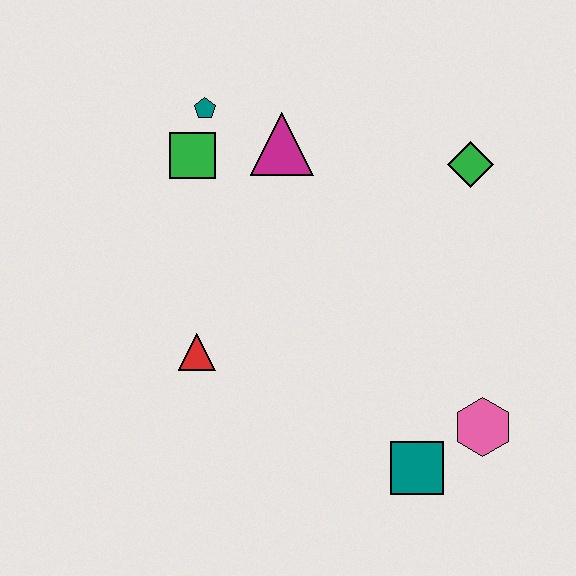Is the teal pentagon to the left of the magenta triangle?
Yes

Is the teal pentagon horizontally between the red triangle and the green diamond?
Yes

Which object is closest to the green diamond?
The magenta triangle is closest to the green diamond.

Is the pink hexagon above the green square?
No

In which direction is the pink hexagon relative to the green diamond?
The pink hexagon is below the green diamond.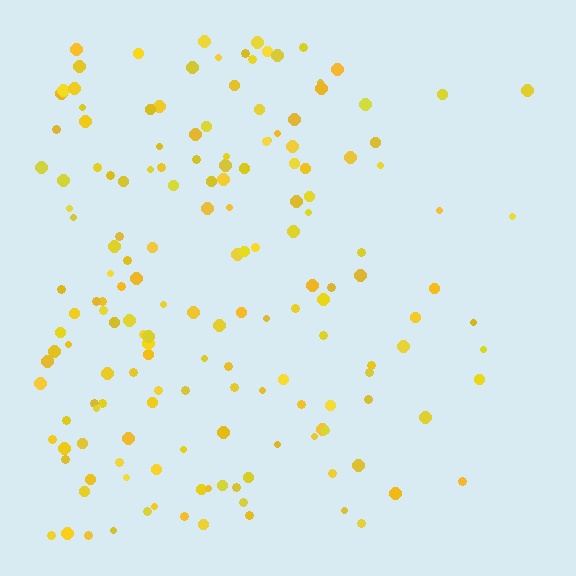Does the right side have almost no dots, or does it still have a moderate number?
Still a moderate number, just noticeably fewer than the left.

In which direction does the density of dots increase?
From right to left, with the left side densest.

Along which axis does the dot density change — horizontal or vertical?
Horizontal.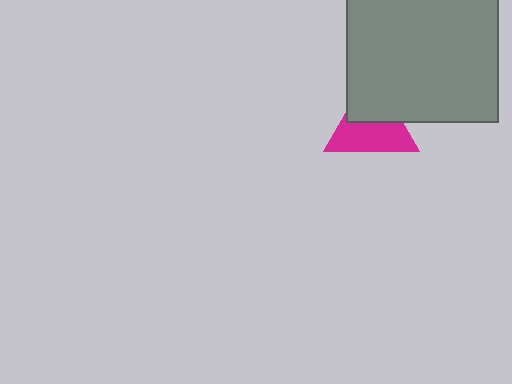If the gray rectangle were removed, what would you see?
You would see the complete magenta triangle.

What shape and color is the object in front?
The object in front is a gray rectangle.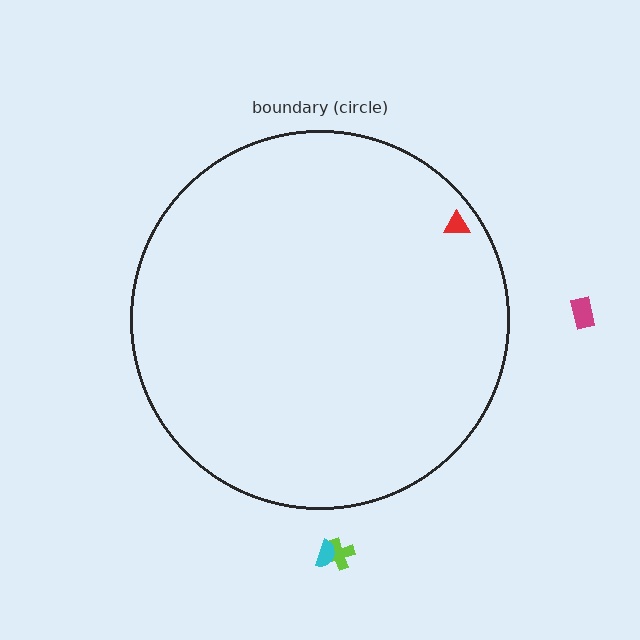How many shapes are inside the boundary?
1 inside, 3 outside.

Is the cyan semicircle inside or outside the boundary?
Outside.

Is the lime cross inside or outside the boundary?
Outside.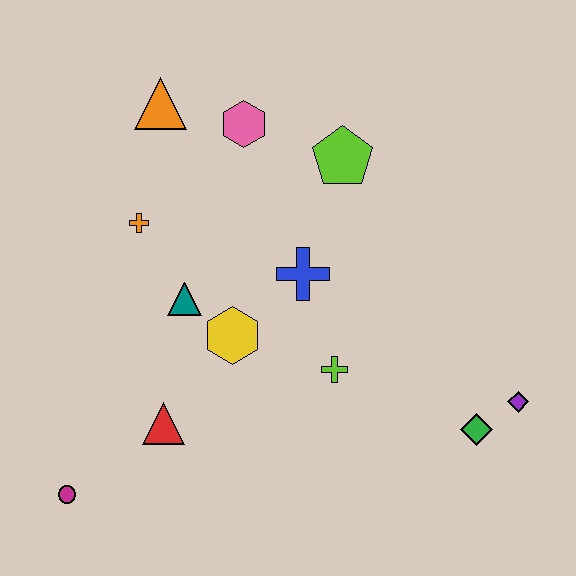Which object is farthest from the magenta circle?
The purple diamond is farthest from the magenta circle.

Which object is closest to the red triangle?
The yellow hexagon is closest to the red triangle.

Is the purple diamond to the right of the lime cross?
Yes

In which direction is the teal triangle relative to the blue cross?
The teal triangle is to the left of the blue cross.